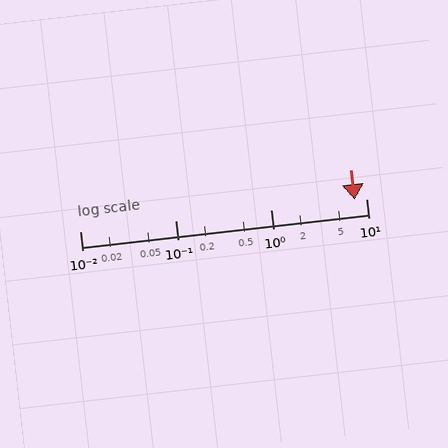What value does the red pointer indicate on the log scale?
The pointer indicates approximately 7.5.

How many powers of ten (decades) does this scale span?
The scale spans 3 decades, from 0.01 to 10.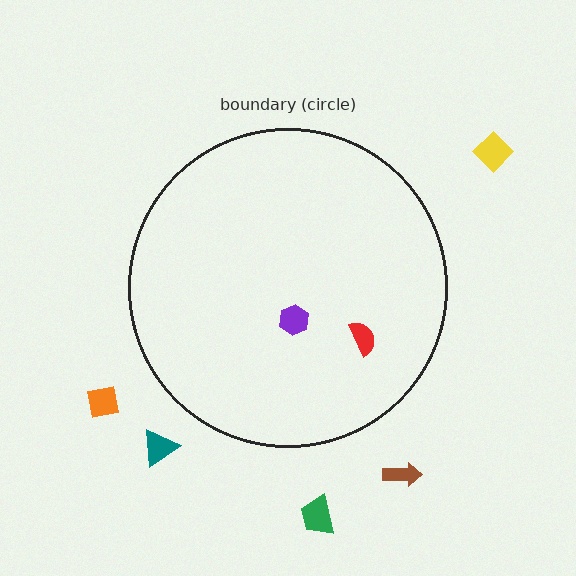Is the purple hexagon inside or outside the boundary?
Inside.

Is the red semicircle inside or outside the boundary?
Inside.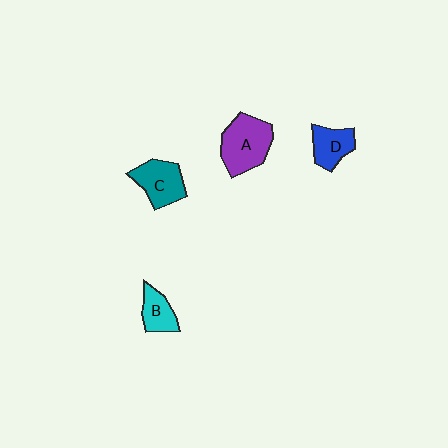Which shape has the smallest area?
Shape B (cyan).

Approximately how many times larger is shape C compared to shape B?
Approximately 1.5 times.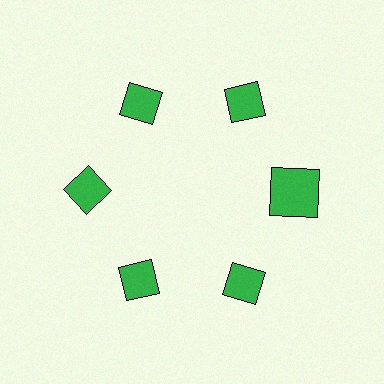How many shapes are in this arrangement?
There are 6 shapes arranged in a ring pattern.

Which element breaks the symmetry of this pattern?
The green square at roughly the 3 o'clock position breaks the symmetry. All other shapes are green diamonds.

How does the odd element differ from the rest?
It has a different shape: square instead of diamond.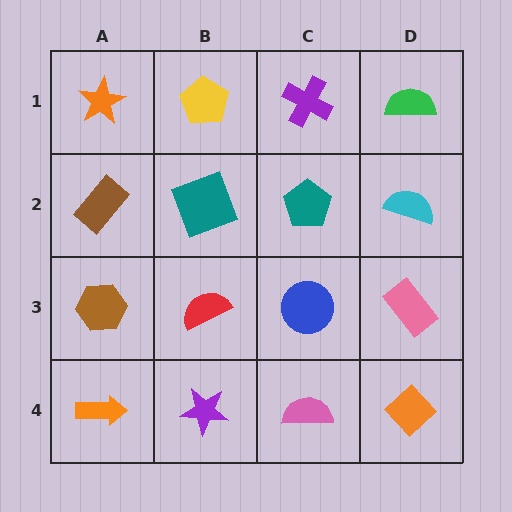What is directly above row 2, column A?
An orange star.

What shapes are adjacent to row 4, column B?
A red semicircle (row 3, column B), an orange arrow (row 4, column A), a pink semicircle (row 4, column C).